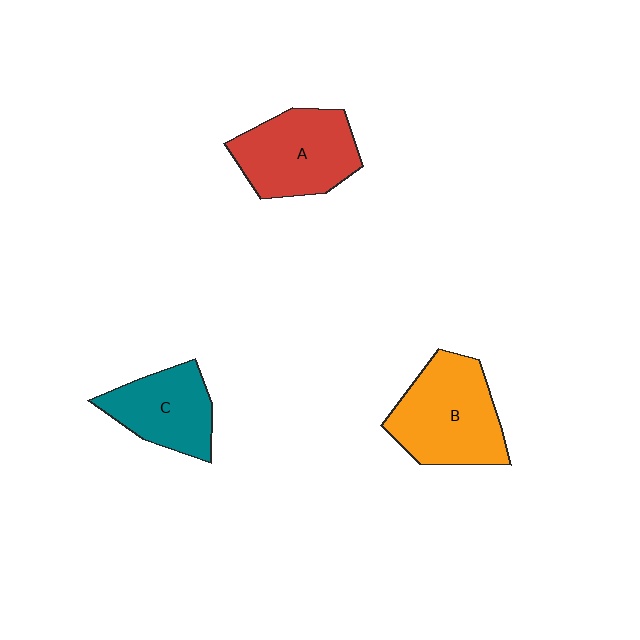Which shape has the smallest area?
Shape C (teal).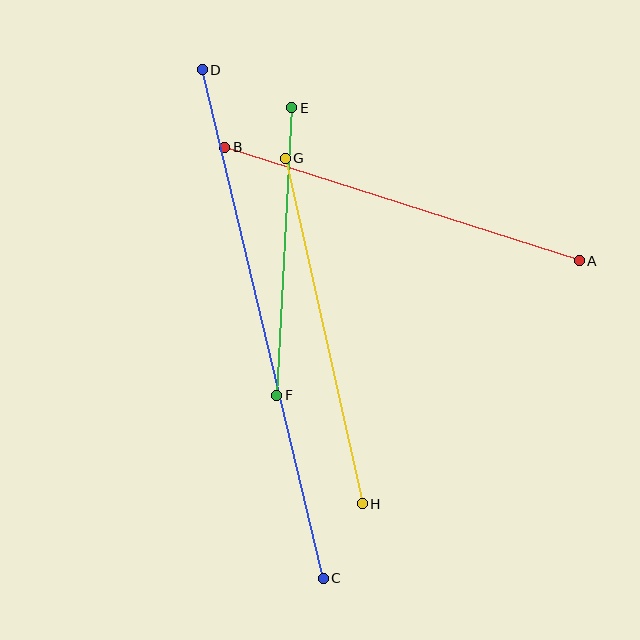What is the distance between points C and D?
The distance is approximately 522 pixels.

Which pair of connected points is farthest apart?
Points C and D are farthest apart.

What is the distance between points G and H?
The distance is approximately 354 pixels.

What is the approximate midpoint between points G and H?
The midpoint is at approximately (324, 331) pixels.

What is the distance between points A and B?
The distance is approximately 372 pixels.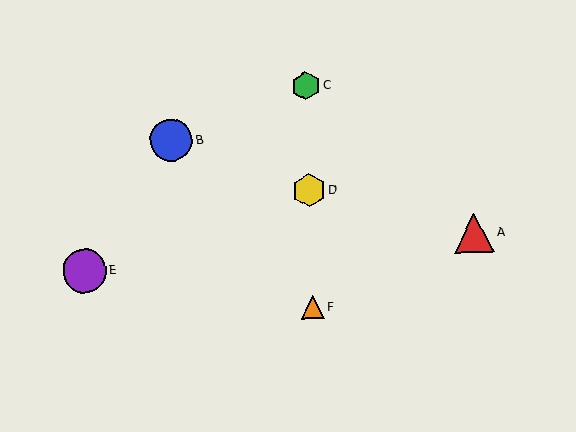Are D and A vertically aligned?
No, D is at x≈309 and A is at x≈474.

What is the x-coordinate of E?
Object E is at x≈84.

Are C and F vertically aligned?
Yes, both are at x≈306.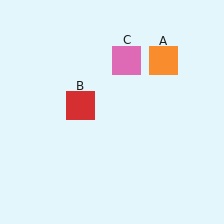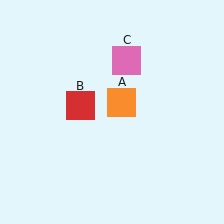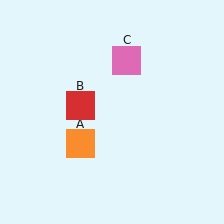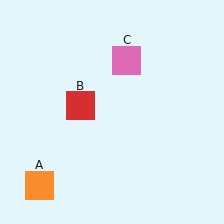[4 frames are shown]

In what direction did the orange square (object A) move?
The orange square (object A) moved down and to the left.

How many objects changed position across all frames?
1 object changed position: orange square (object A).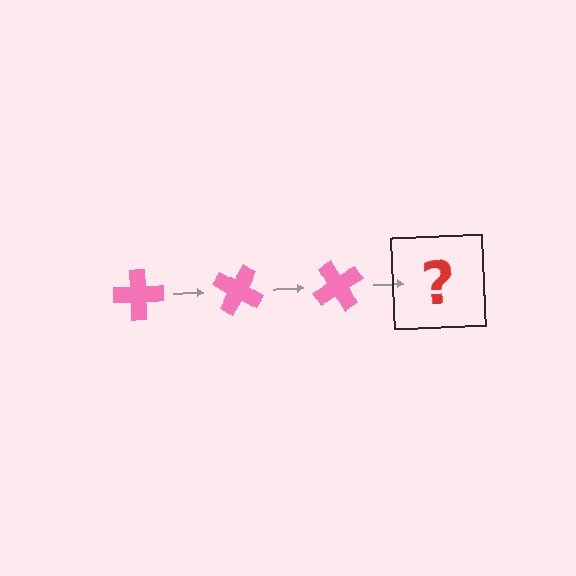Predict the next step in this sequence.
The next step is a pink cross rotated 90 degrees.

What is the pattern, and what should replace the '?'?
The pattern is that the cross rotates 30 degrees each step. The '?' should be a pink cross rotated 90 degrees.